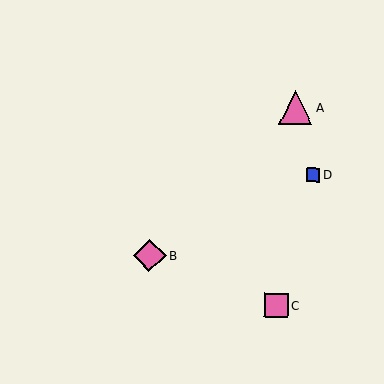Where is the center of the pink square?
The center of the pink square is at (276, 305).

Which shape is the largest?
The pink triangle (labeled A) is the largest.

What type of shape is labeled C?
Shape C is a pink square.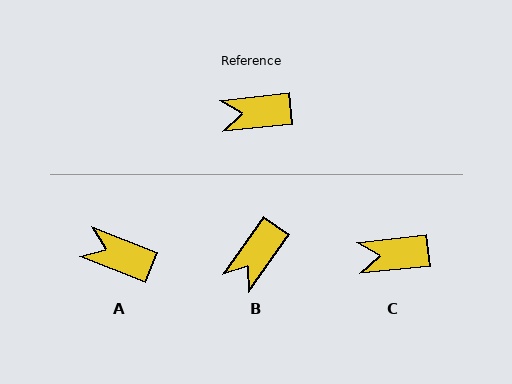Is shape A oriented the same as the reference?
No, it is off by about 27 degrees.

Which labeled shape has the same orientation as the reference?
C.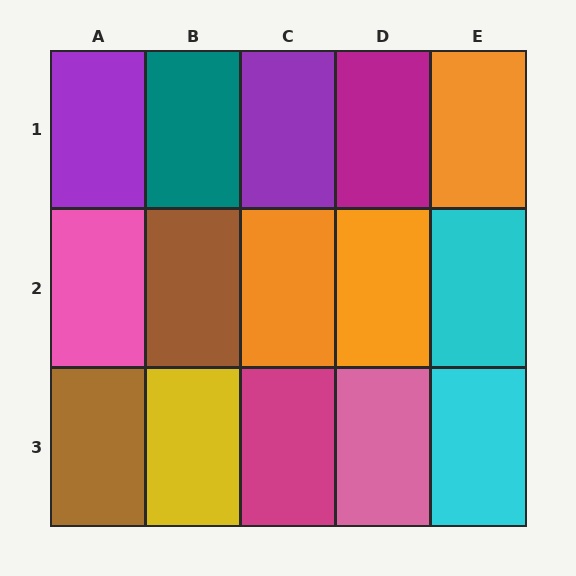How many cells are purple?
2 cells are purple.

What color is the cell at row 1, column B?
Teal.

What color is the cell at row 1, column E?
Orange.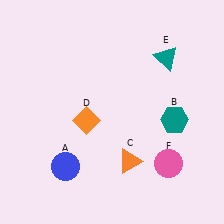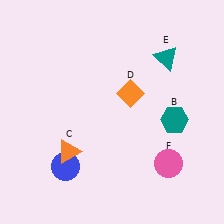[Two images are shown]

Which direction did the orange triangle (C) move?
The orange triangle (C) moved left.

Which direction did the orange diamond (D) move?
The orange diamond (D) moved right.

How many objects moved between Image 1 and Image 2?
2 objects moved between the two images.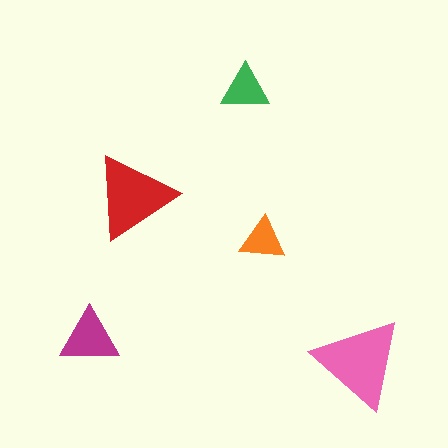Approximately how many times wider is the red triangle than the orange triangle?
About 2 times wider.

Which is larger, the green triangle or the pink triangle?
The pink one.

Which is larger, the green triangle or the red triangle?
The red one.